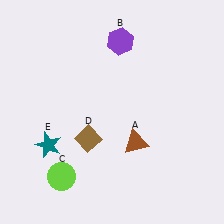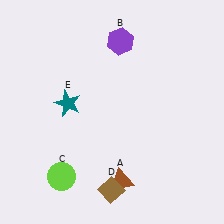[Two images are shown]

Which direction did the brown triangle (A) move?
The brown triangle (A) moved down.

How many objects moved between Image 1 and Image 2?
3 objects moved between the two images.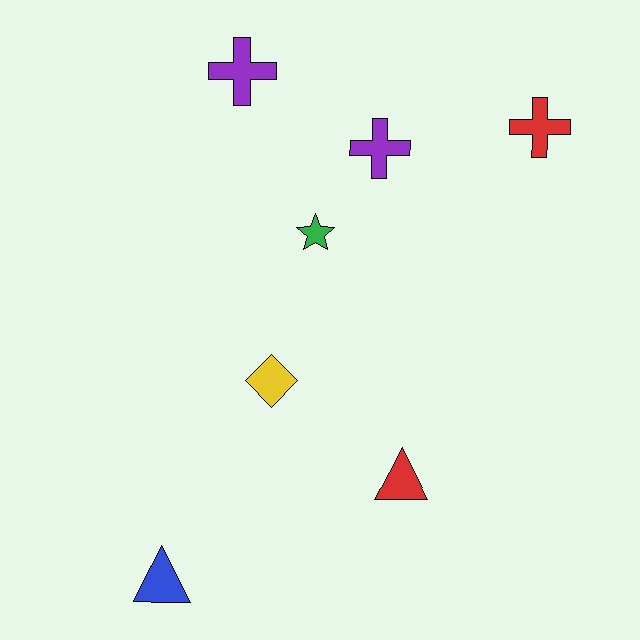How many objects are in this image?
There are 7 objects.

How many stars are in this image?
There is 1 star.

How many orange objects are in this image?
There are no orange objects.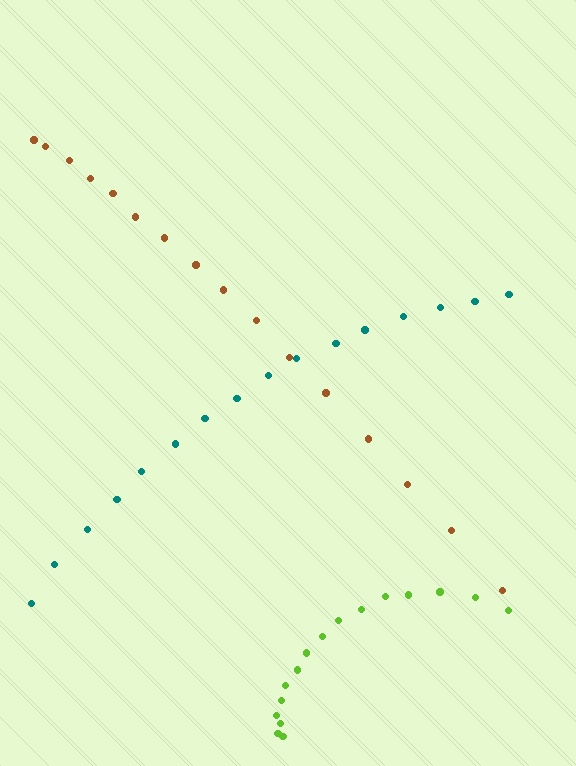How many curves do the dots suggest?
There are 3 distinct paths.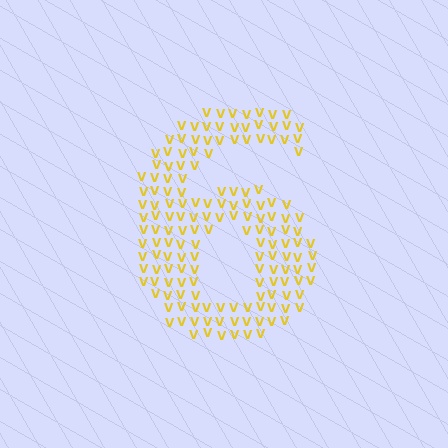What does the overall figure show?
The overall figure shows the digit 6.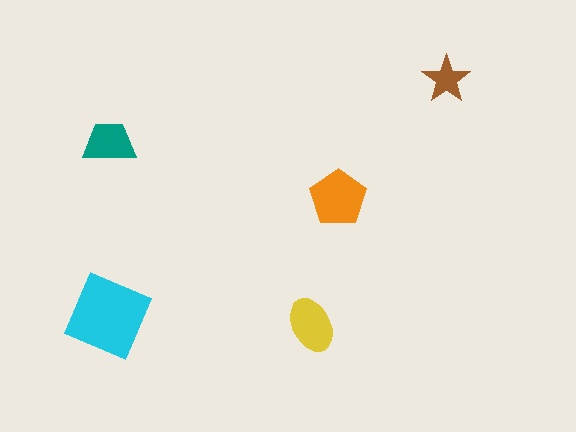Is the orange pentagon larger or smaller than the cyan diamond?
Smaller.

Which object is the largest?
The cyan diamond.